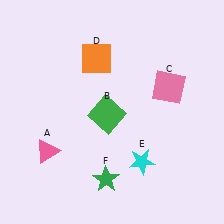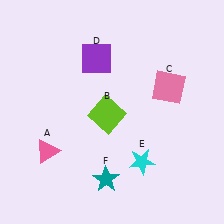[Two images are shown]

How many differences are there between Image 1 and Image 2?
There are 3 differences between the two images.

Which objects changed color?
B changed from green to lime. D changed from orange to purple. F changed from green to teal.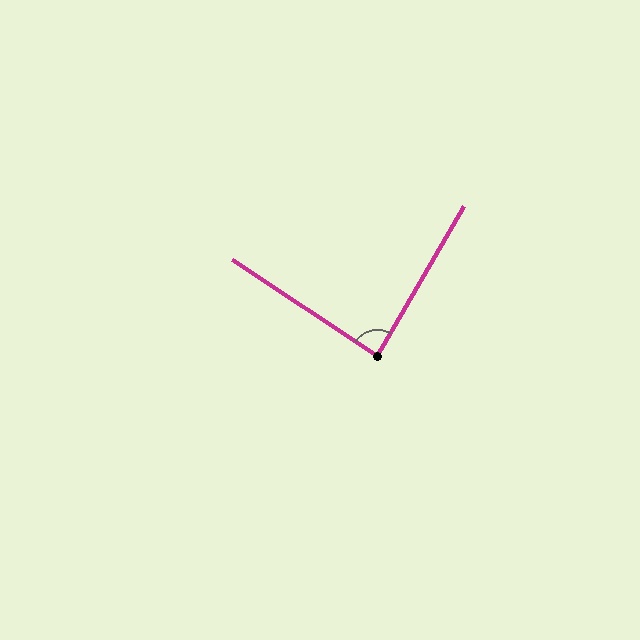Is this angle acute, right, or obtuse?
It is approximately a right angle.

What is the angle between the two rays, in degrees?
Approximately 87 degrees.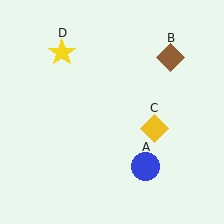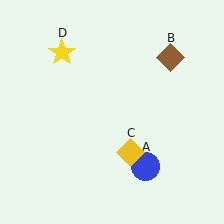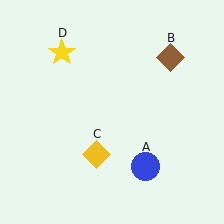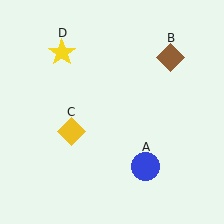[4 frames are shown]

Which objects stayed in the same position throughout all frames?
Blue circle (object A) and brown diamond (object B) and yellow star (object D) remained stationary.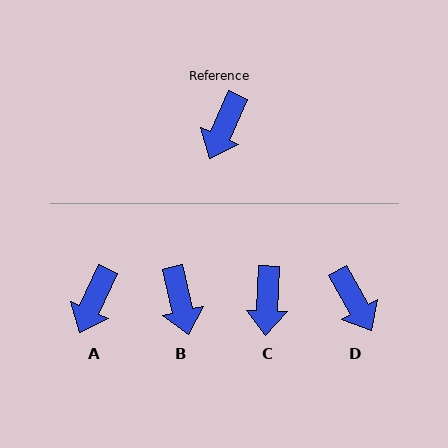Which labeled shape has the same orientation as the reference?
A.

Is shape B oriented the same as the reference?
No, it is off by about 37 degrees.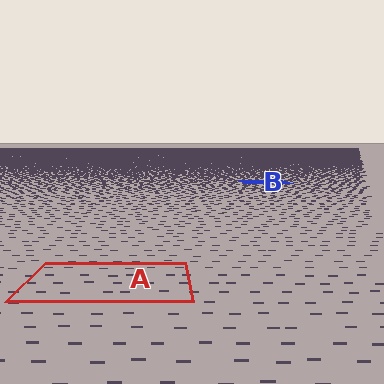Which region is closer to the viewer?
Region A is closer. The texture elements there are larger and more spread out.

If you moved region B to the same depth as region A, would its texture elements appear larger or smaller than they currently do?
They would appear larger. At a closer depth, the same texture elements are projected at a bigger on-screen size.